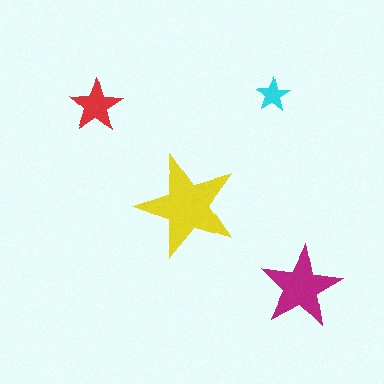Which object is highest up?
The cyan star is topmost.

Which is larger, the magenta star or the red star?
The magenta one.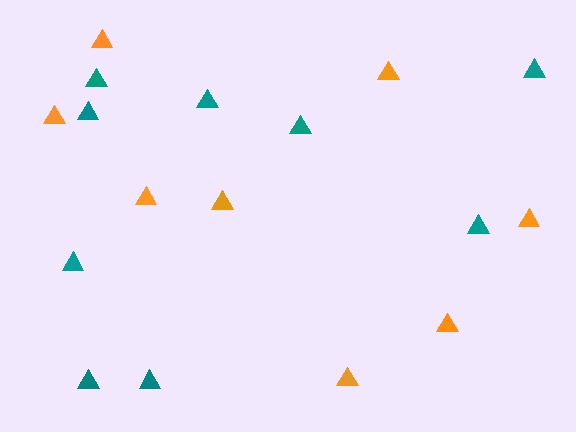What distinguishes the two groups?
There are 2 groups: one group of teal triangles (9) and one group of orange triangles (8).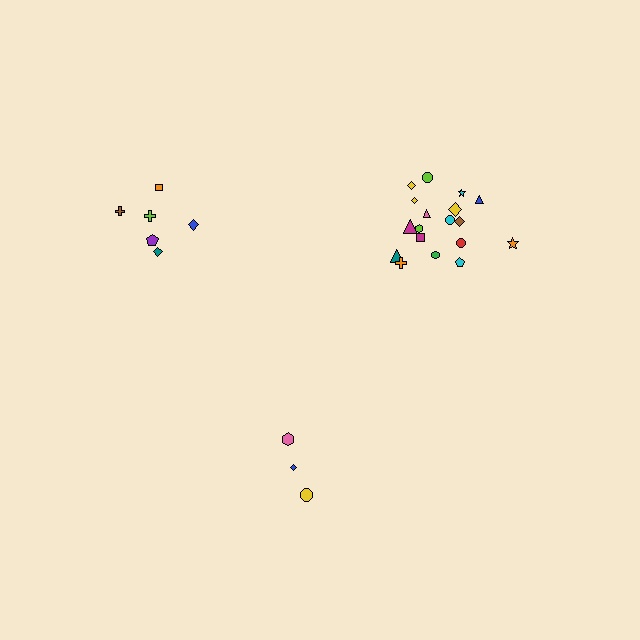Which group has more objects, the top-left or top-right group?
The top-right group.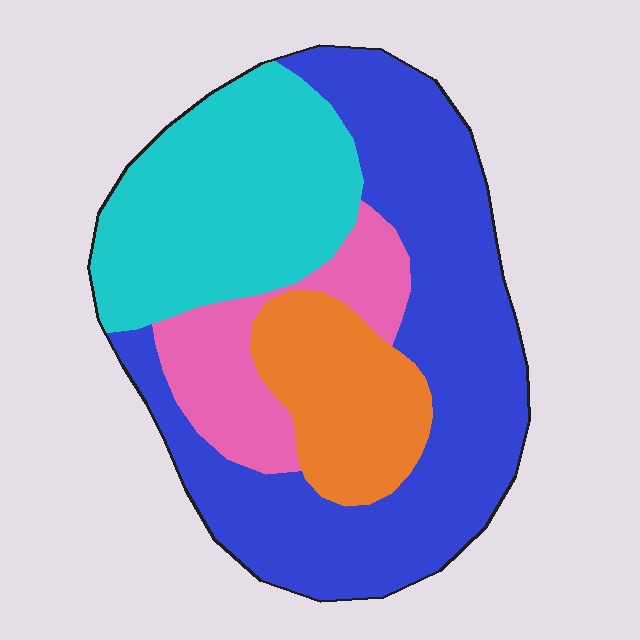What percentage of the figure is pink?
Pink takes up about one eighth (1/8) of the figure.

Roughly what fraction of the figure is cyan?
Cyan takes up about one quarter (1/4) of the figure.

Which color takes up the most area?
Blue, at roughly 45%.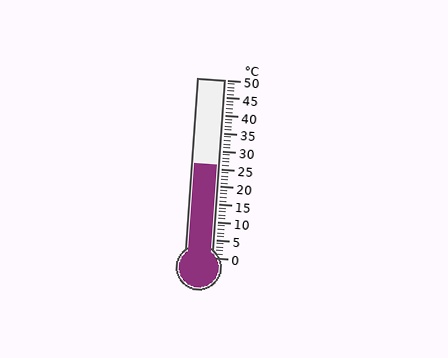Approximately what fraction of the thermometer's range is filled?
The thermometer is filled to approximately 50% of its range.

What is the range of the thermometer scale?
The thermometer scale ranges from 0°C to 50°C.